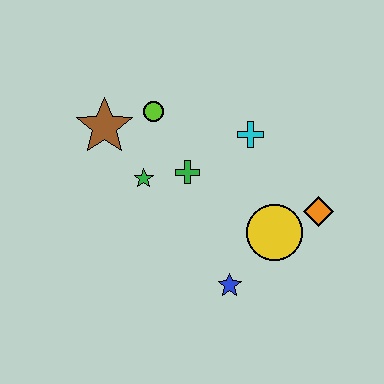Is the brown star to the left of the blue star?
Yes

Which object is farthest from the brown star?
The orange diamond is farthest from the brown star.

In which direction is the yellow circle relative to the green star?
The yellow circle is to the right of the green star.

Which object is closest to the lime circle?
The brown star is closest to the lime circle.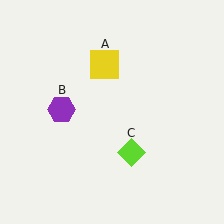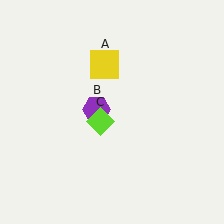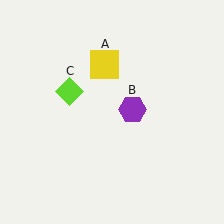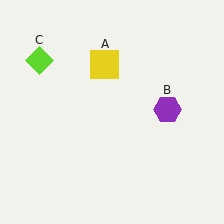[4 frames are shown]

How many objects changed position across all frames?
2 objects changed position: purple hexagon (object B), lime diamond (object C).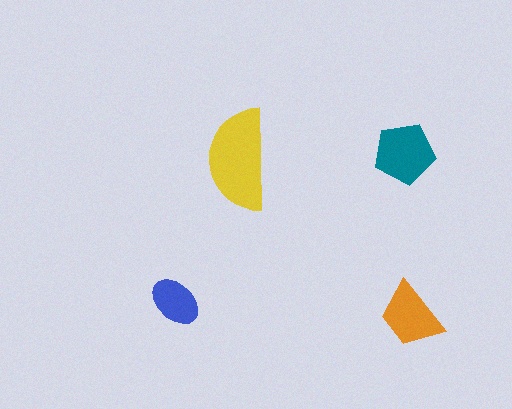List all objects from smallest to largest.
The blue ellipse, the orange trapezoid, the teal pentagon, the yellow semicircle.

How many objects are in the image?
There are 4 objects in the image.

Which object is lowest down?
The orange trapezoid is bottommost.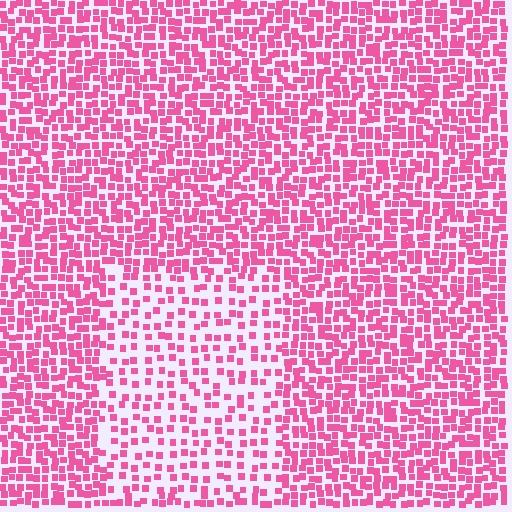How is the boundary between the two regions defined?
The boundary is defined by a change in element density (approximately 2.0x ratio). All elements are the same color, size, and shape.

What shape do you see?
I see a rectangle.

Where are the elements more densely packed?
The elements are more densely packed outside the rectangle boundary.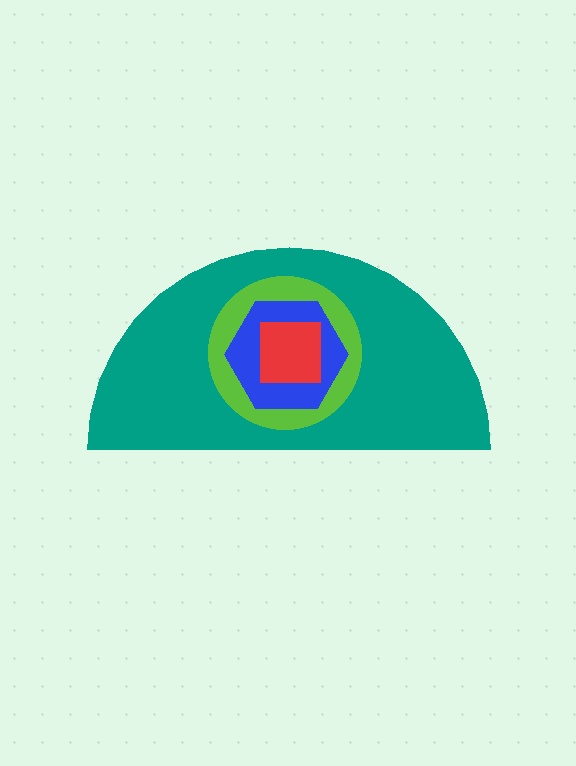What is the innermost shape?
The red square.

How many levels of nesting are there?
4.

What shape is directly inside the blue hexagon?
The red square.